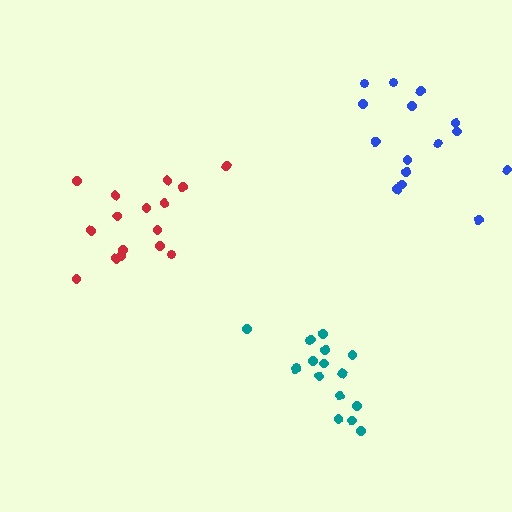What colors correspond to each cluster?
The clusters are colored: teal, red, blue.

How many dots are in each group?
Group 1: 17 dots, Group 2: 16 dots, Group 3: 15 dots (48 total).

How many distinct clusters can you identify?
There are 3 distinct clusters.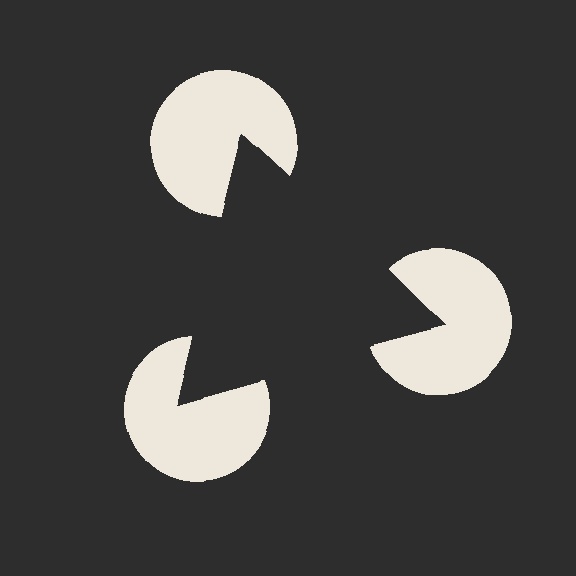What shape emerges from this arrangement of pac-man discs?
An illusory triangle — its edges are inferred from the aligned wedge cuts in the pac-man discs, not physically drawn.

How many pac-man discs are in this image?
There are 3 — one at each vertex of the illusory triangle.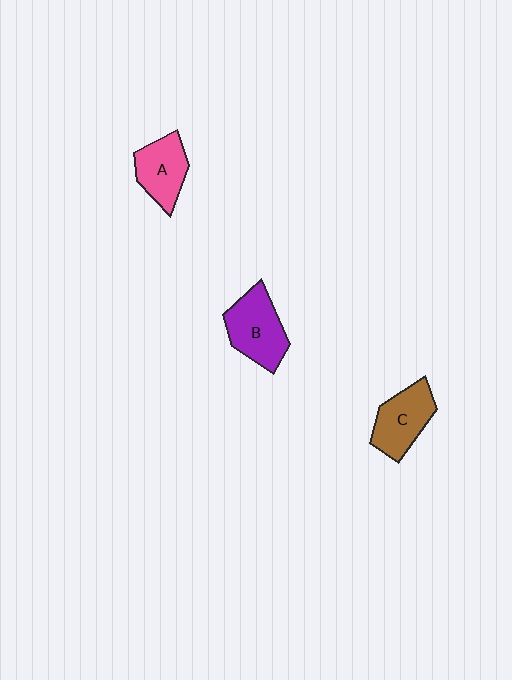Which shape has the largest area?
Shape B (purple).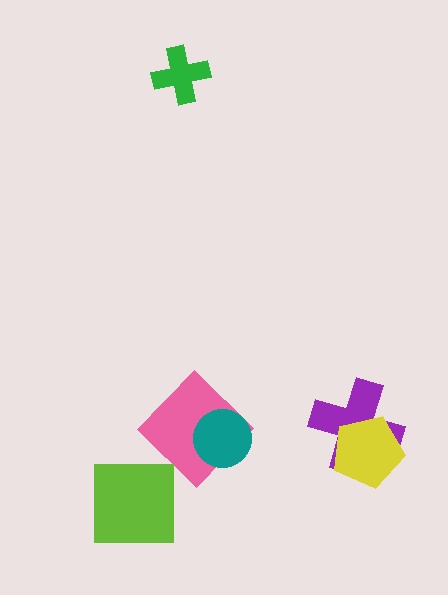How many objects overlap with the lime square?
0 objects overlap with the lime square.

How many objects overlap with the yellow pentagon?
1 object overlaps with the yellow pentagon.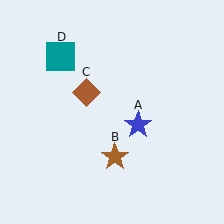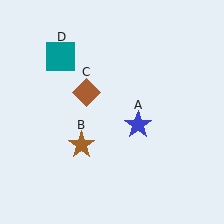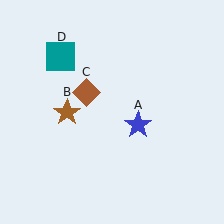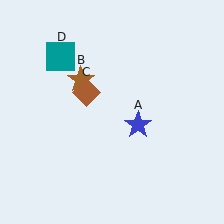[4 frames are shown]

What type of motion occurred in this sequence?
The brown star (object B) rotated clockwise around the center of the scene.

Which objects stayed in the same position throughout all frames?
Blue star (object A) and brown diamond (object C) and teal square (object D) remained stationary.